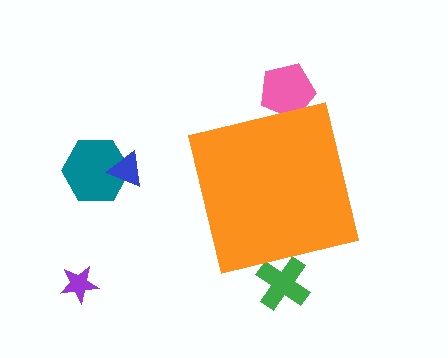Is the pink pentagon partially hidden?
Yes, the pink pentagon is partially hidden behind the orange square.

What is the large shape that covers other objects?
An orange square.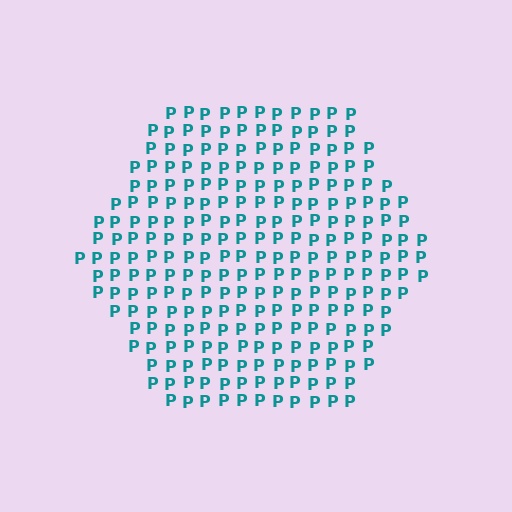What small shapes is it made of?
It is made of small letter P's.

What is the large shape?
The large shape is a hexagon.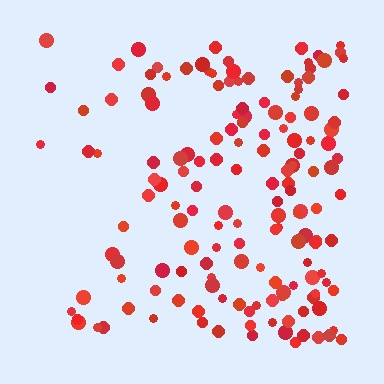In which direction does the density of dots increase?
From left to right, with the right side densest.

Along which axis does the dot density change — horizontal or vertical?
Horizontal.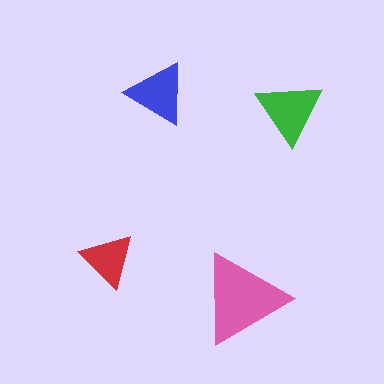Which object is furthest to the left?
The red triangle is leftmost.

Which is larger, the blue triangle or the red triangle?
The blue one.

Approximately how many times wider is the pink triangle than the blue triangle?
About 1.5 times wider.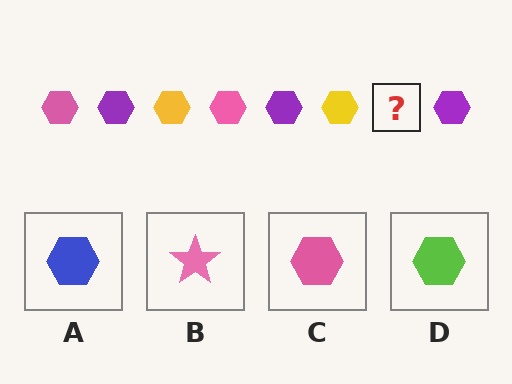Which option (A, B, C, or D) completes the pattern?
C.